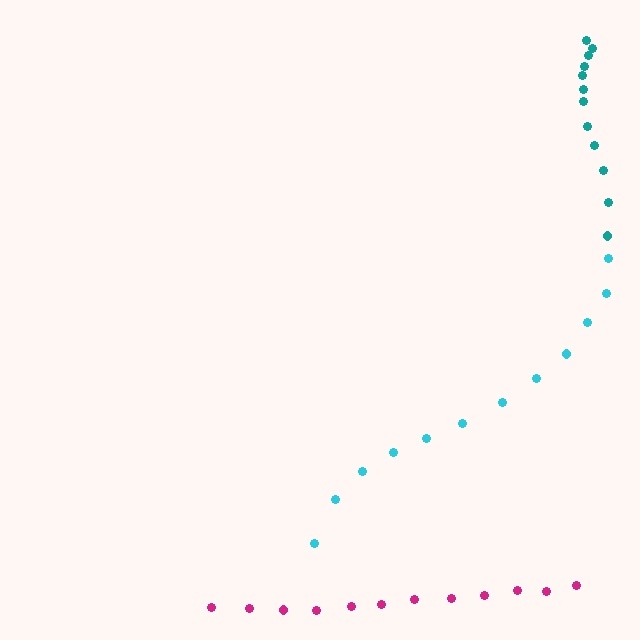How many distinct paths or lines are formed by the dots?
There are 3 distinct paths.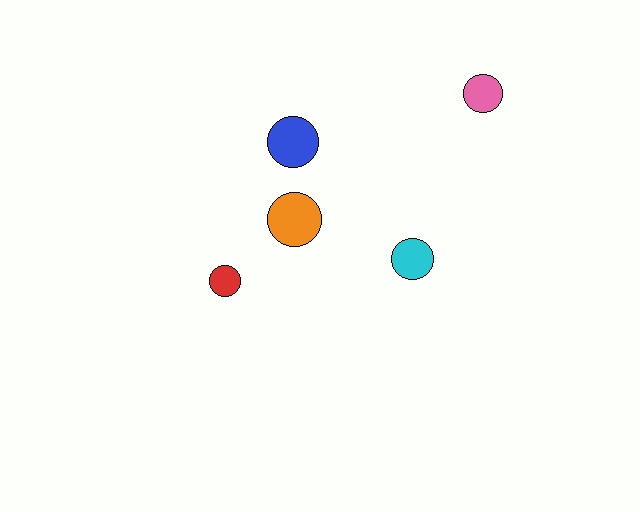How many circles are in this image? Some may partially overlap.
There are 5 circles.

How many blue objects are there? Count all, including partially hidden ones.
There is 1 blue object.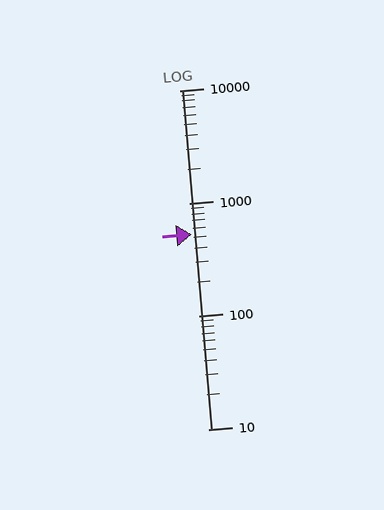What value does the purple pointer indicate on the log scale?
The pointer indicates approximately 530.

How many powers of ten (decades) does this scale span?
The scale spans 3 decades, from 10 to 10000.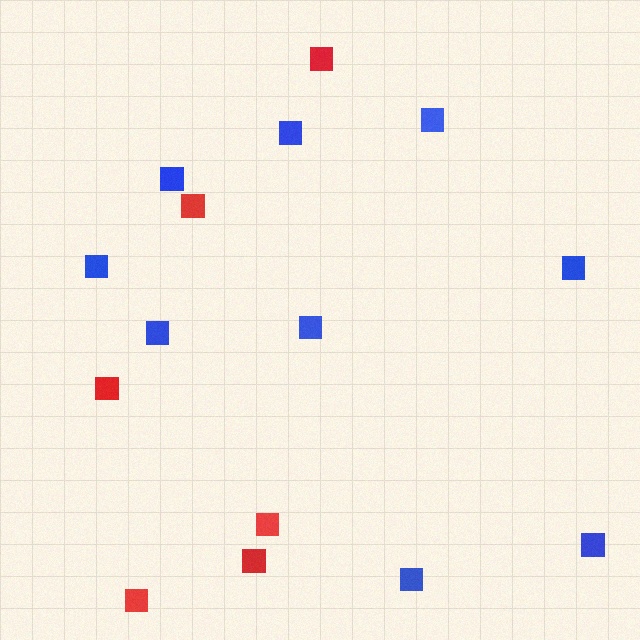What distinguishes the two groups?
There are 2 groups: one group of blue squares (9) and one group of red squares (6).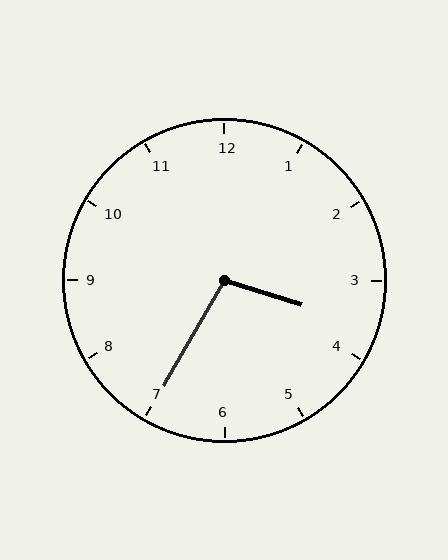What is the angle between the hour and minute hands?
Approximately 102 degrees.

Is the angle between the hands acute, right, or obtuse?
It is obtuse.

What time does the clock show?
3:35.